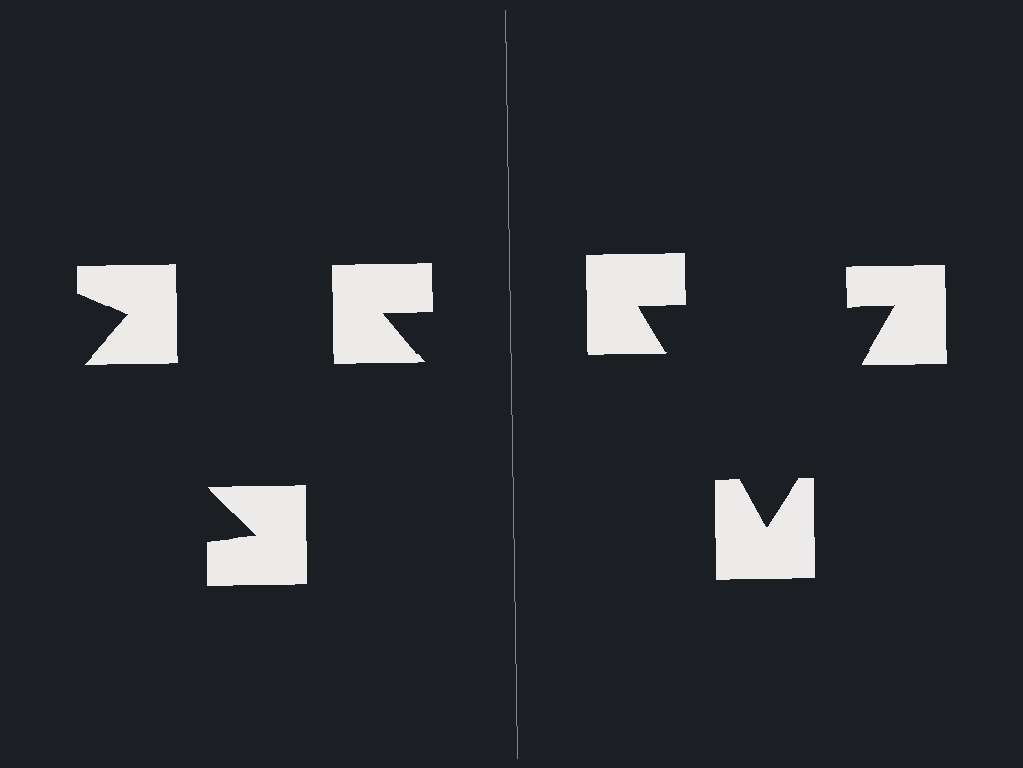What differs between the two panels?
The notched squares are positioned identically on both sides; only the wedge orientations differ. On the right they align to a triangle; on the left they are misaligned.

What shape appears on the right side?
An illusory triangle.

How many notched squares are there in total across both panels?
6 — 3 on each side.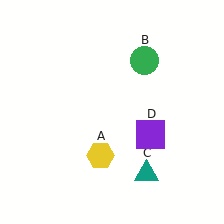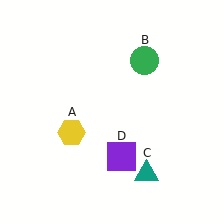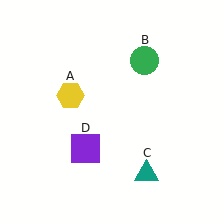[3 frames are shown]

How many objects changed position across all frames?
2 objects changed position: yellow hexagon (object A), purple square (object D).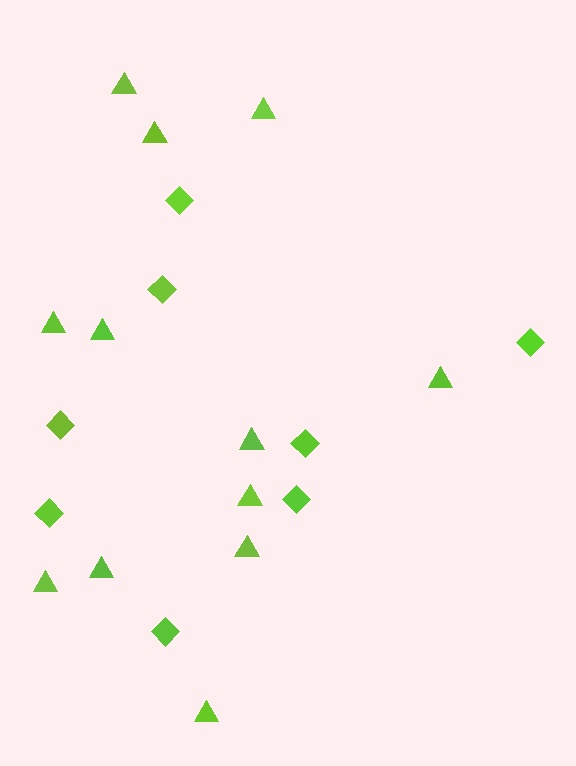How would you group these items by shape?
There are 2 groups: one group of triangles (12) and one group of diamonds (8).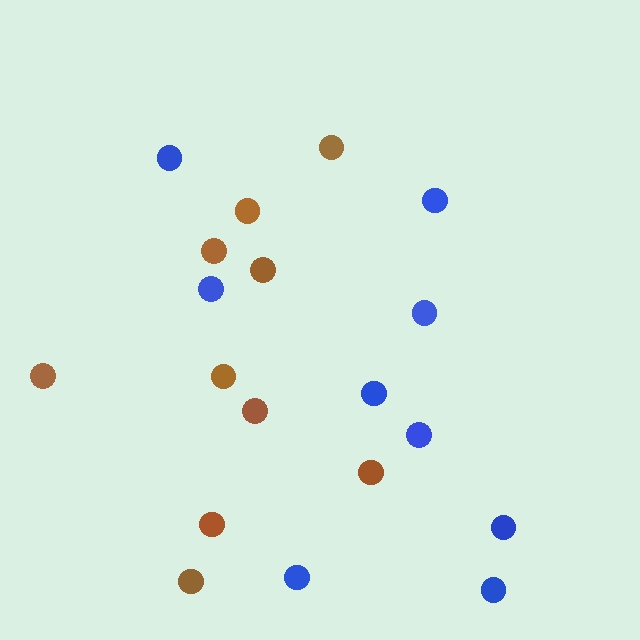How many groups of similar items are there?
There are 2 groups: one group of brown circles (10) and one group of blue circles (9).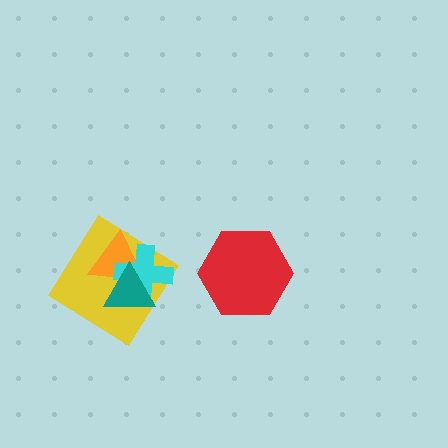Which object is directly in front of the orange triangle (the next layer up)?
The cyan cross is directly in front of the orange triangle.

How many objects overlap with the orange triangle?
3 objects overlap with the orange triangle.